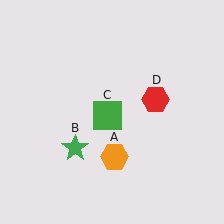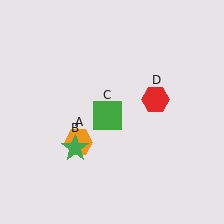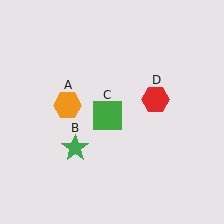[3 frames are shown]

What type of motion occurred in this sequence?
The orange hexagon (object A) rotated clockwise around the center of the scene.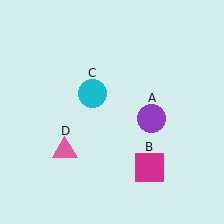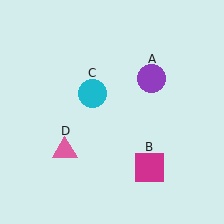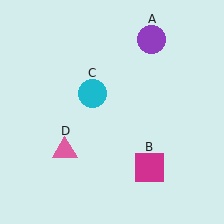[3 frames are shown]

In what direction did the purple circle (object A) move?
The purple circle (object A) moved up.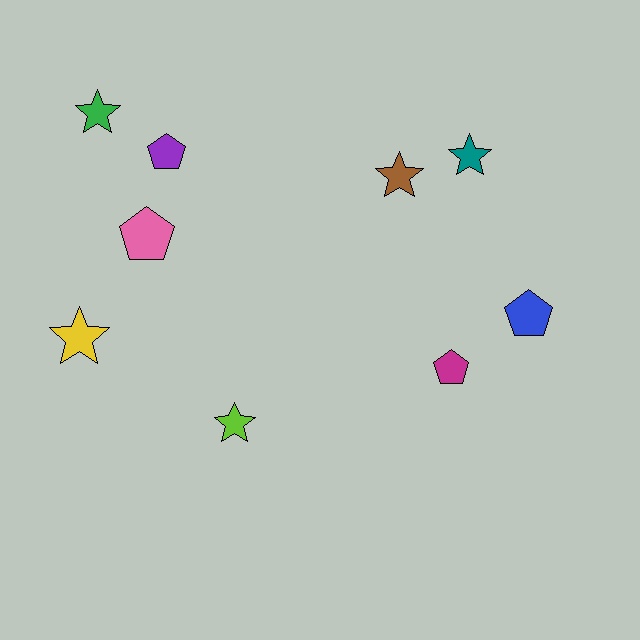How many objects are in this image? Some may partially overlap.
There are 9 objects.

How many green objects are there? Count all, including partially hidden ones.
There is 1 green object.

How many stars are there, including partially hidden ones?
There are 5 stars.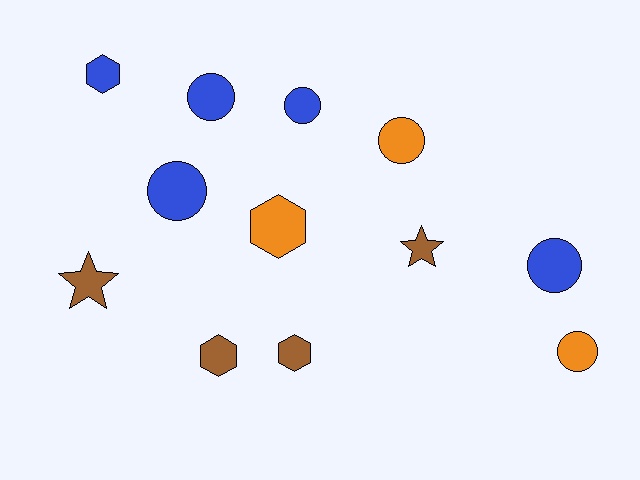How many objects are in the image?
There are 12 objects.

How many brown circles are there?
There are no brown circles.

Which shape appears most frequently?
Circle, with 6 objects.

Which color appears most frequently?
Blue, with 5 objects.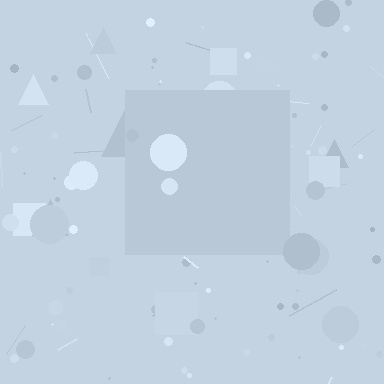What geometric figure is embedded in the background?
A square is embedded in the background.